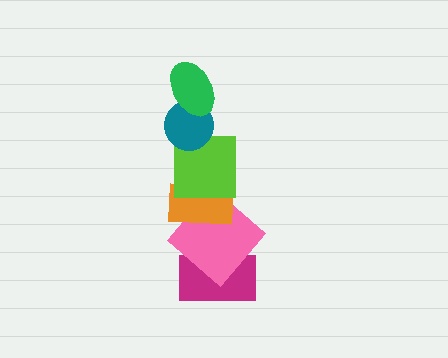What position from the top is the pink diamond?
The pink diamond is 5th from the top.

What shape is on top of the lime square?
The teal circle is on top of the lime square.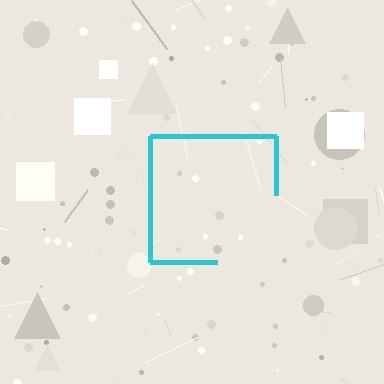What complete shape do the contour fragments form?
The contour fragments form a square.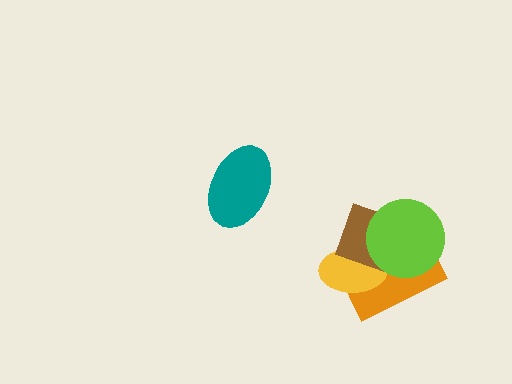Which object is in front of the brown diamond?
The lime circle is in front of the brown diamond.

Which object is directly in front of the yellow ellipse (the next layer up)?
The brown diamond is directly in front of the yellow ellipse.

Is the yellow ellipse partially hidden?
Yes, it is partially covered by another shape.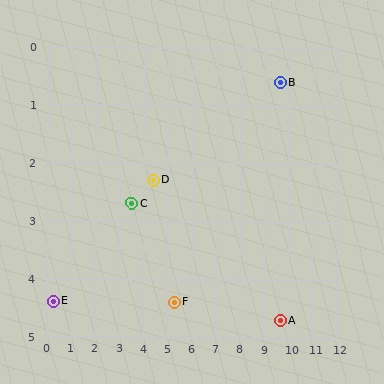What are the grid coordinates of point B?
Point B is at approximately (9.6, 0.6).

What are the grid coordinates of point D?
Point D is at approximately (4.4, 2.3).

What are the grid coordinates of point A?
Point A is at approximately (9.7, 4.7).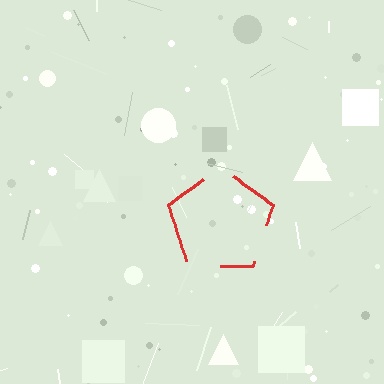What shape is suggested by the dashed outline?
The dashed outline suggests a pentagon.